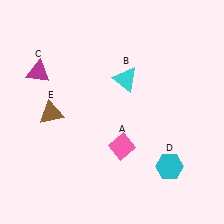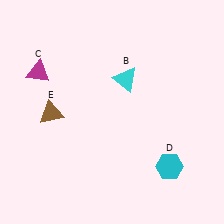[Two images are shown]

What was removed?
The pink diamond (A) was removed in Image 2.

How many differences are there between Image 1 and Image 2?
There is 1 difference between the two images.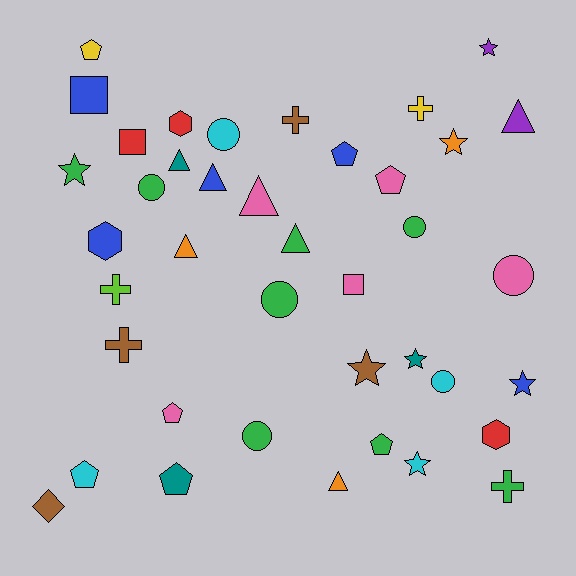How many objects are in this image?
There are 40 objects.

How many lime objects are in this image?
There is 1 lime object.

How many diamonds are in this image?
There is 1 diamond.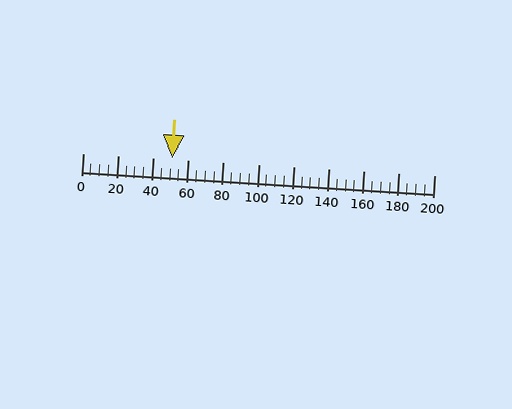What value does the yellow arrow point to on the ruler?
The yellow arrow points to approximately 51.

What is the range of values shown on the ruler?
The ruler shows values from 0 to 200.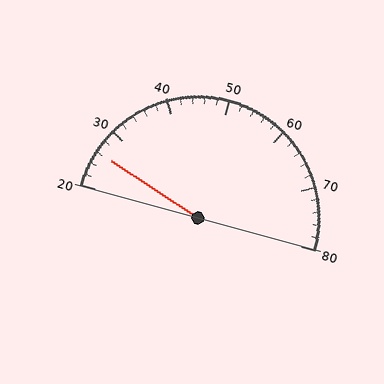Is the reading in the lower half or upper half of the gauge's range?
The reading is in the lower half of the range (20 to 80).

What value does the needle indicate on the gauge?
The needle indicates approximately 26.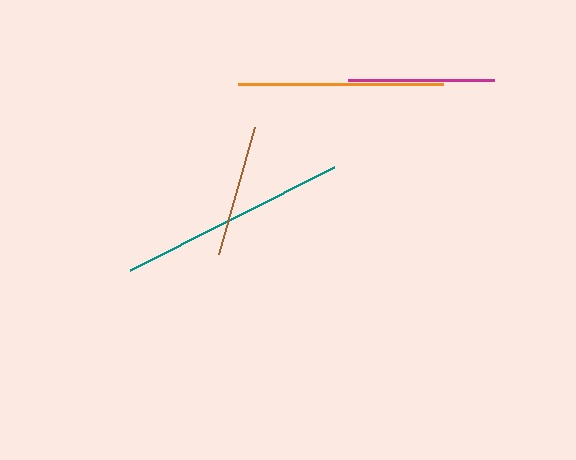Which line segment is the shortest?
The brown line is the shortest at approximately 131 pixels.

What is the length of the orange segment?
The orange segment is approximately 205 pixels long.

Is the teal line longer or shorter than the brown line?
The teal line is longer than the brown line.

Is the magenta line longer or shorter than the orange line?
The orange line is longer than the magenta line.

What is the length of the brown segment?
The brown segment is approximately 131 pixels long.